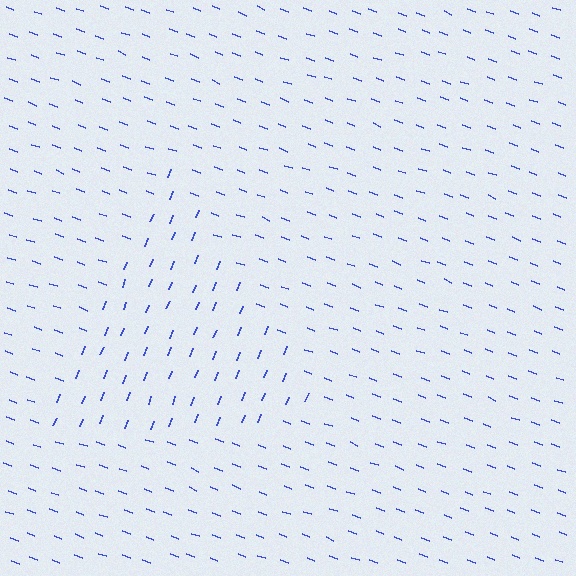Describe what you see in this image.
The image is filled with small blue line segments. A triangle region in the image has lines oriented differently from the surrounding lines, creating a visible texture boundary.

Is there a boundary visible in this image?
Yes, there is a texture boundary formed by a change in line orientation.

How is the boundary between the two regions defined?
The boundary is defined purely by a change in line orientation (approximately 90 degrees difference). All lines are the same color and thickness.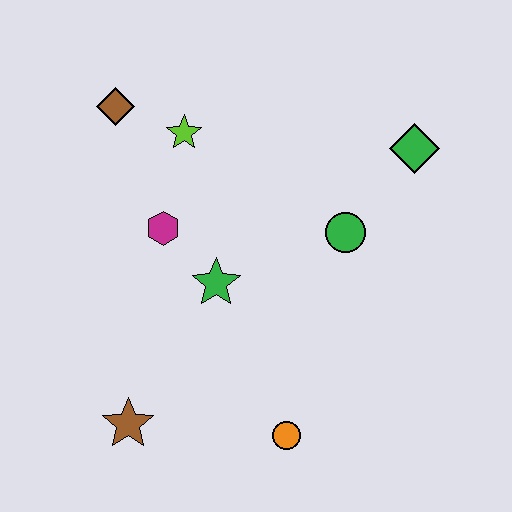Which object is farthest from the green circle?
The brown star is farthest from the green circle.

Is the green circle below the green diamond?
Yes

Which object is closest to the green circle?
The green diamond is closest to the green circle.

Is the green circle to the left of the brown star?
No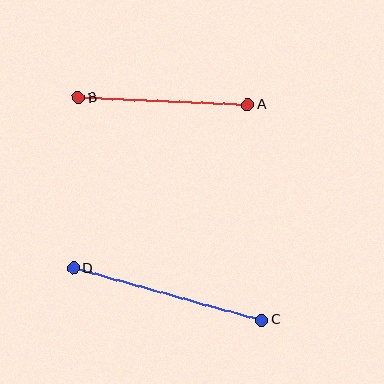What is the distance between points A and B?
The distance is approximately 170 pixels.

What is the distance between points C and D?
The distance is approximately 195 pixels.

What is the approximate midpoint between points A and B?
The midpoint is at approximately (163, 101) pixels.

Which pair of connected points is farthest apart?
Points C and D are farthest apart.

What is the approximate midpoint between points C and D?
The midpoint is at approximately (168, 294) pixels.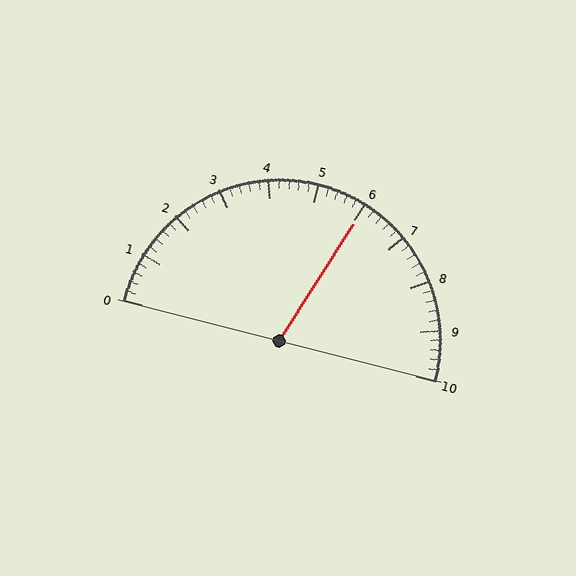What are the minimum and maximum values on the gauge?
The gauge ranges from 0 to 10.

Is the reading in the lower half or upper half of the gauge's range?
The reading is in the upper half of the range (0 to 10).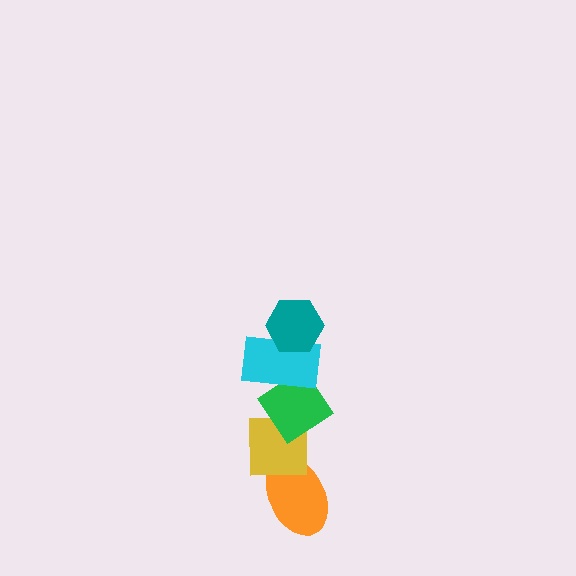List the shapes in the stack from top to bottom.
From top to bottom: the teal hexagon, the cyan rectangle, the green diamond, the yellow square, the orange ellipse.